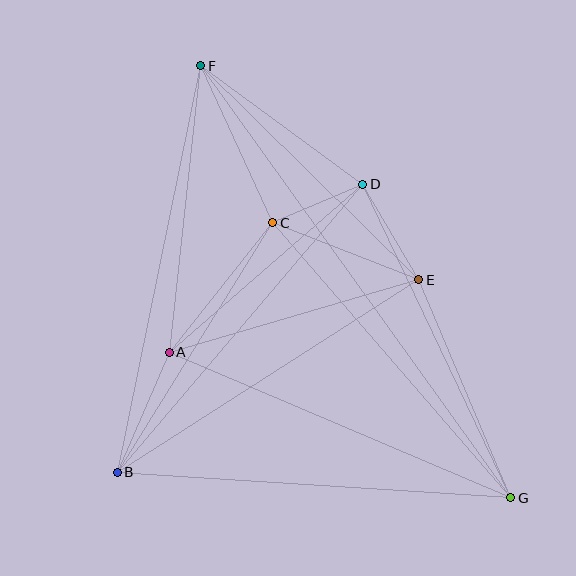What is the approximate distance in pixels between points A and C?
The distance between A and C is approximately 166 pixels.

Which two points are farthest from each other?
Points F and G are farthest from each other.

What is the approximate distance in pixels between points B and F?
The distance between B and F is approximately 415 pixels.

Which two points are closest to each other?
Points C and D are closest to each other.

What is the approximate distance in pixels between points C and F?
The distance between C and F is approximately 173 pixels.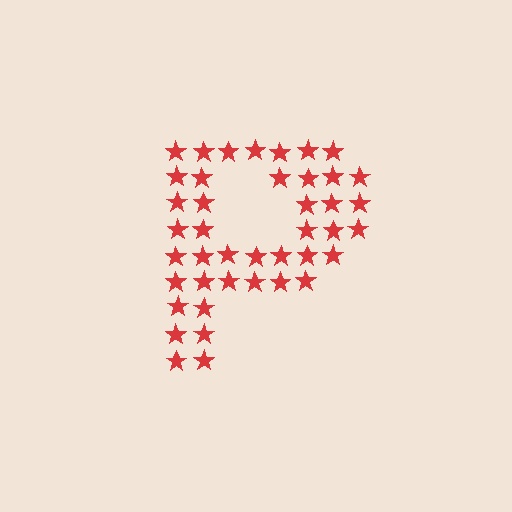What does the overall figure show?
The overall figure shows the letter P.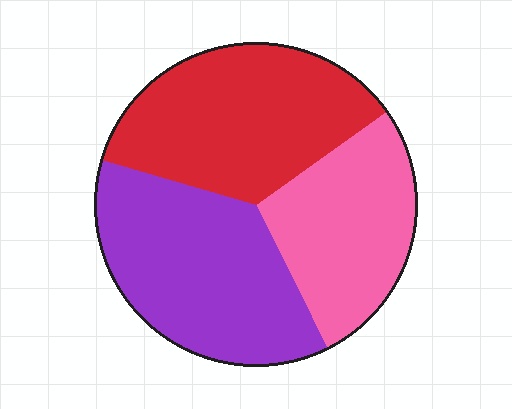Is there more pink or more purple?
Purple.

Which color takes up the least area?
Pink, at roughly 25%.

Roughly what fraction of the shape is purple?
Purple takes up about three eighths (3/8) of the shape.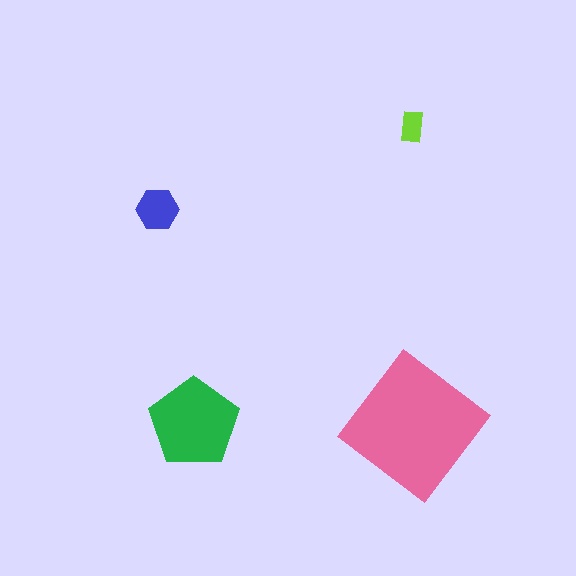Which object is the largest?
The pink diamond.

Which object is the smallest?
The lime rectangle.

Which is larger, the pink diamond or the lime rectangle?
The pink diamond.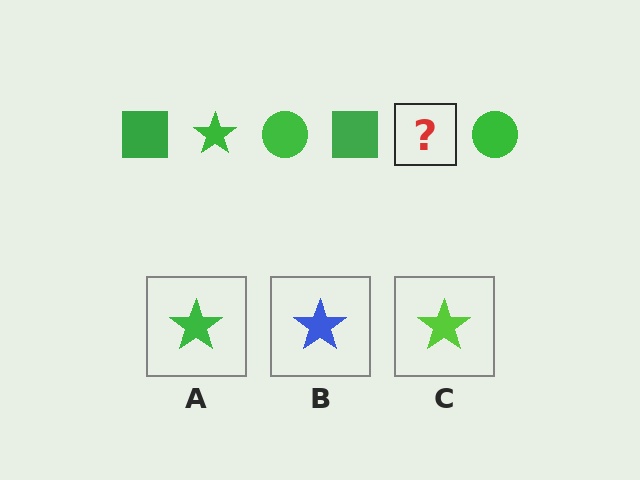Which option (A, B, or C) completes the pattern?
A.